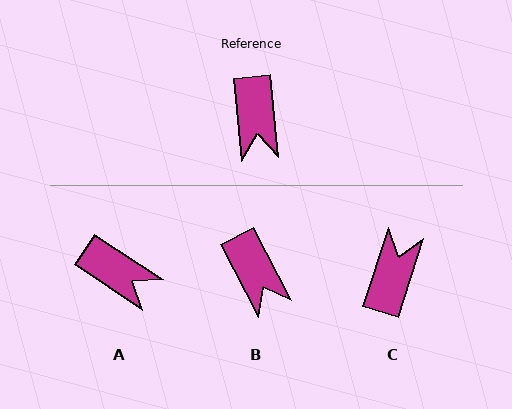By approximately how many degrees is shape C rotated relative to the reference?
Approximately 156 degrees counter-clockwise.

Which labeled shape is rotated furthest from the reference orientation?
C, about 156 degrees away.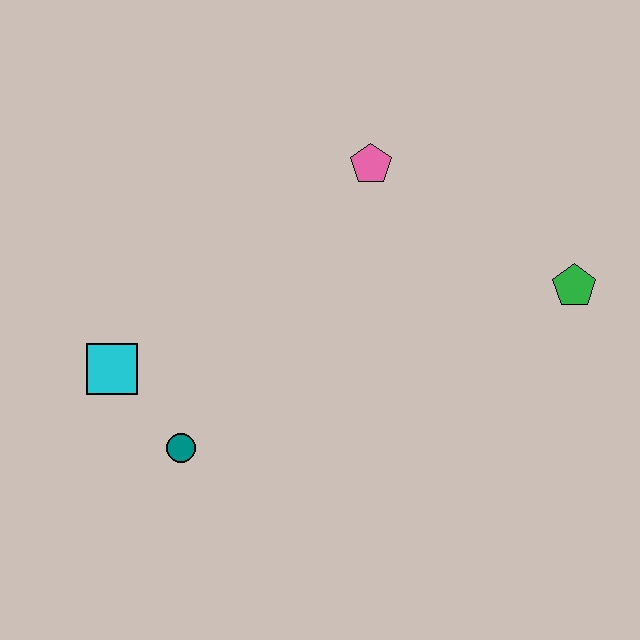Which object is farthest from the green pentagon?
The cyan square is farthest from the green pentagon.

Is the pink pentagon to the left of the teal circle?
No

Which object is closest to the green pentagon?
The pink pentagon is closest to the green pentagon.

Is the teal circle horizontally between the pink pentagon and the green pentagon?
No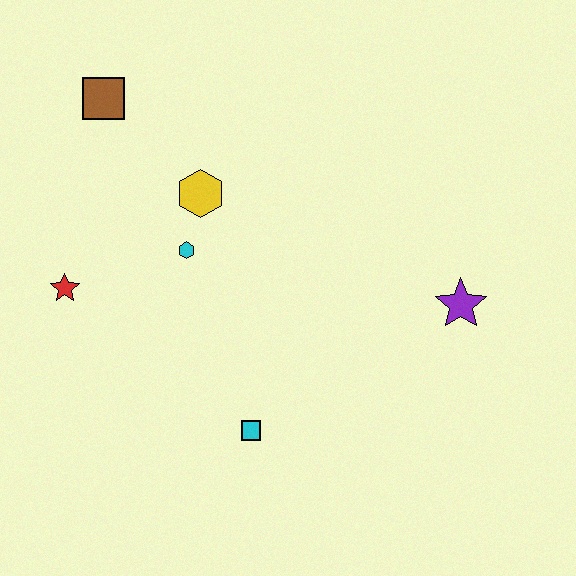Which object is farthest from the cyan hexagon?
The purple star is farthest from the cyan hexagon.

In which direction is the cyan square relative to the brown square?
The cyan square is below the brown square.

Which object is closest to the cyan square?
The cyan hexagon is closest to the cyan square.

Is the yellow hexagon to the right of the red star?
Yes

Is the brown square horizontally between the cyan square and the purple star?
No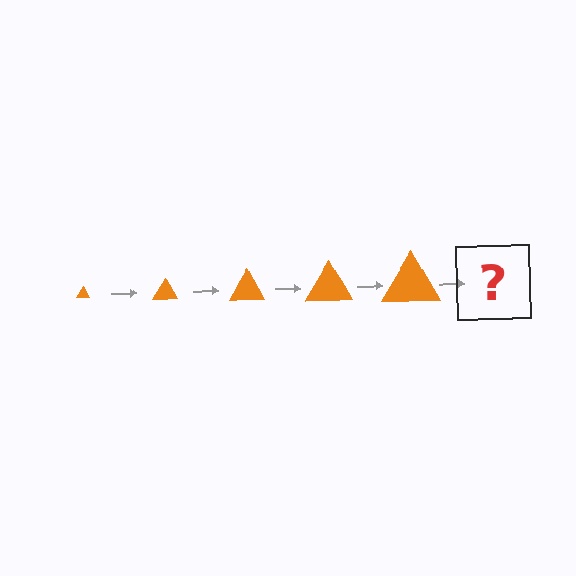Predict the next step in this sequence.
The next step is an orange triangle, larger than the previous one.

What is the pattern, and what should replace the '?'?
The pattern is that the triangle gets progressively larger each step. The '?' should be an orange triangle, larger than the previous one.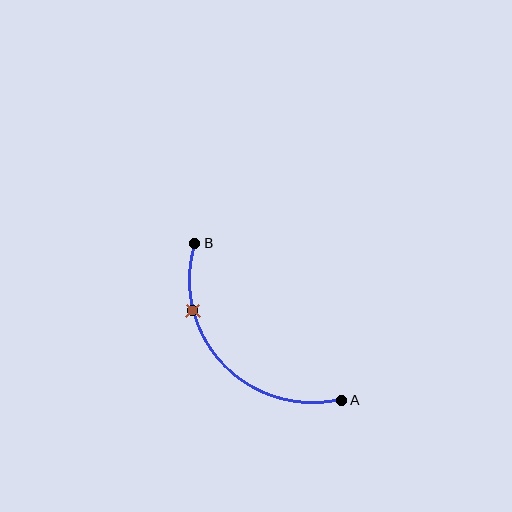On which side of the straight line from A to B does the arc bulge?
The arc bulges below and to the left of the straight line connecting A and B.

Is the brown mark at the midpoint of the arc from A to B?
No. The brown mark lies on the arc but is closer to endpoint B. The arc midpoint would be at the point on the curve equidistant along the arc from both A and B.